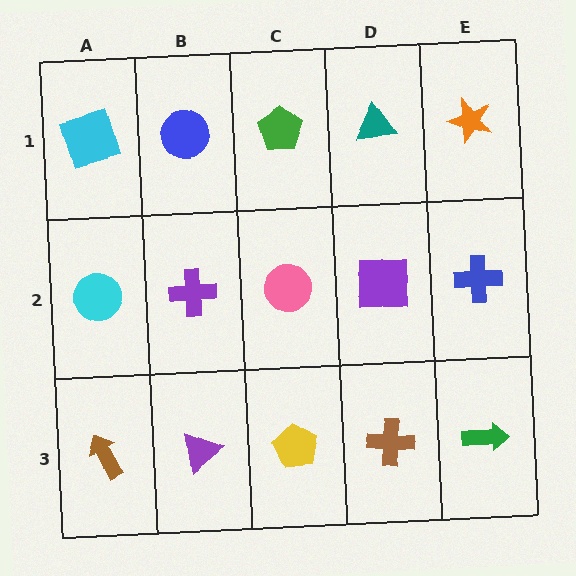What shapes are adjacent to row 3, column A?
A cyan circle (row 2, column A), a purple triangle (row 3, column B).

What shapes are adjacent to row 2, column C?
A green pentagon (row 1, column C), a yellow pentagon (row 3, column C), a purple cross (row 2, column B), a purple square (row 2, column D).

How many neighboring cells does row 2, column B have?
4.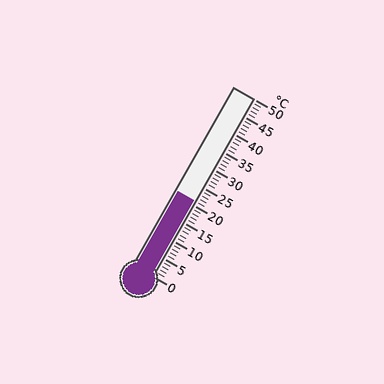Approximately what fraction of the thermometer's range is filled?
The thermometer is filled to approximately 40% of its range.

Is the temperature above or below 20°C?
The temperature is above 20°C.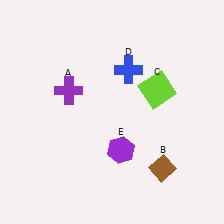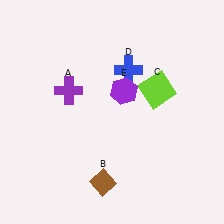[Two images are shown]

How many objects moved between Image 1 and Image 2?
2 objects moved between the two images.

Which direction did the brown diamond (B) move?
The brown diamond (B) moved left.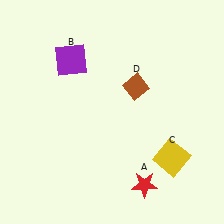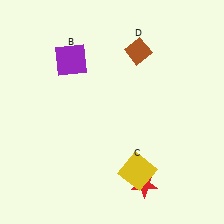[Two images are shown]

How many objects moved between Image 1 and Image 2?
2 objects moved between the two images.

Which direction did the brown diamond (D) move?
The brown diamond (D) moved up.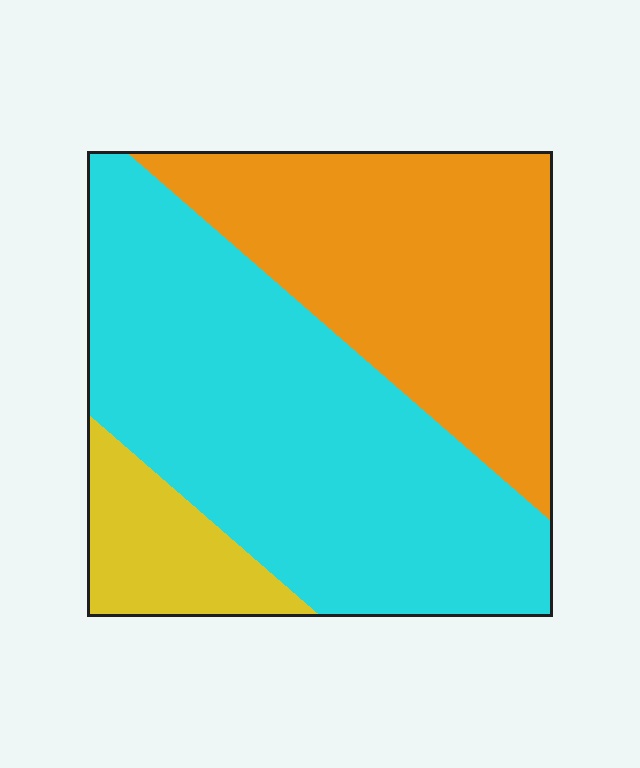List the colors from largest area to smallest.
From largest to smallest: cyan, orange, yellow.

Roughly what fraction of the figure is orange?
Orange takes up about three eighths (3/8) of the figure.